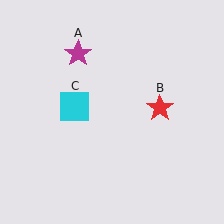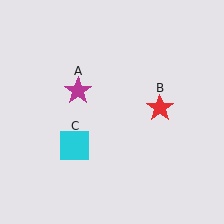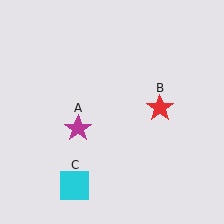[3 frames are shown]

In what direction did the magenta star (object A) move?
The magenta star (object A) moved down.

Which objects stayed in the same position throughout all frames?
Red star (object B) remained stationary.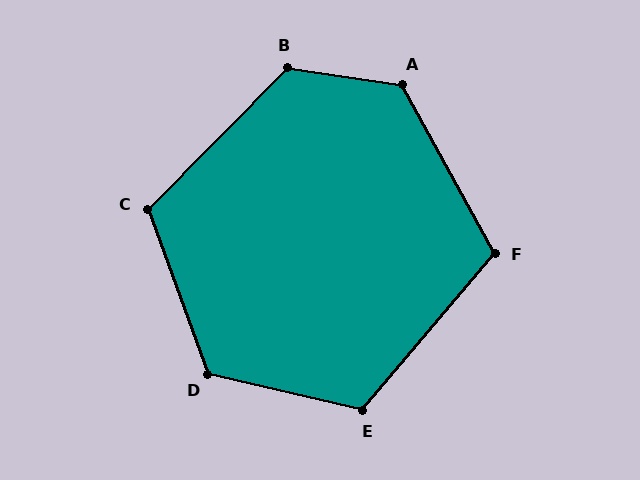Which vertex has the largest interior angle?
A, at approximately 128 degrees.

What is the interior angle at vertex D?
Approximately 123 degrees (obtuse).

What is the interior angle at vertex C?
Approximately 115 degrees (obtuse).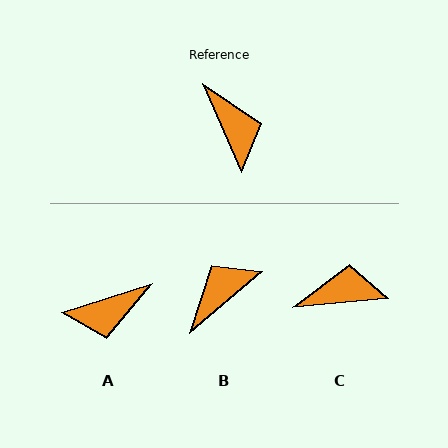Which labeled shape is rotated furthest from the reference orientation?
B, about 106 degrees away.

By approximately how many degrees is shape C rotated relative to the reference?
Approximately 72 degrees counter-clockwise.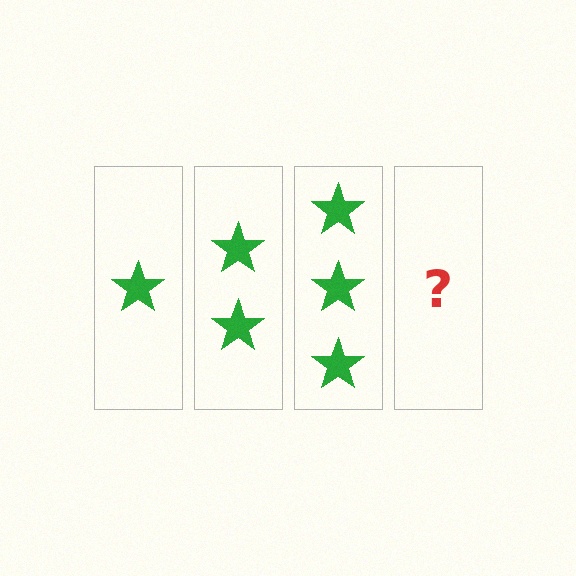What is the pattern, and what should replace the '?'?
The pattern is that each step adds one more star. The '?' should be 4 stars.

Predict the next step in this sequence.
The next step is 4 stars.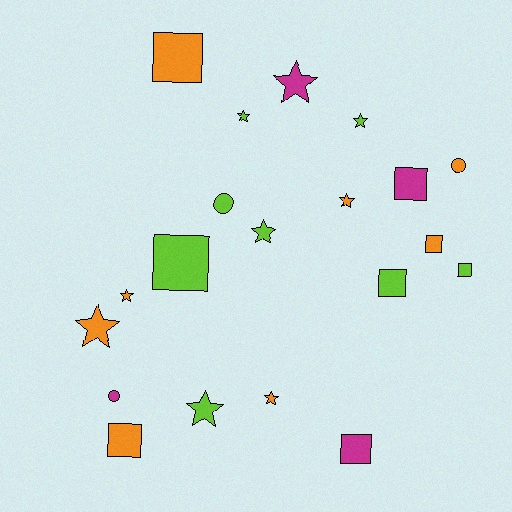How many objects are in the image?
There are 20 objects.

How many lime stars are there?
There are 4 lime stars.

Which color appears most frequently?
Orange, with 8 objects.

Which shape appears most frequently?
Star, with 9 objects.